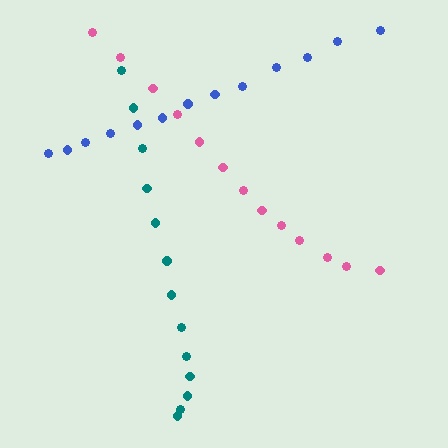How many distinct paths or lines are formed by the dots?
There are 3 distinct paths.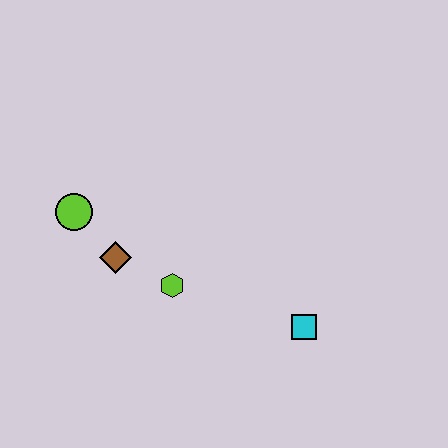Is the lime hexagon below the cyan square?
No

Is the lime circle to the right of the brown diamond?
No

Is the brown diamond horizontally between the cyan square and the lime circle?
Yes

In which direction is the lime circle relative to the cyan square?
The lime circle is to the left of the cyan square.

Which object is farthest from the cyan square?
The lime circle is farthest from the cyan square.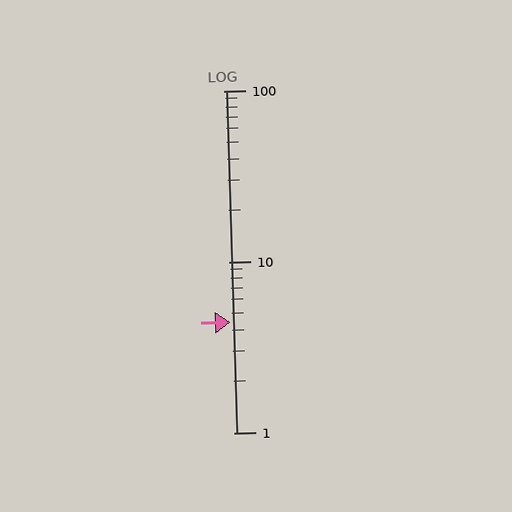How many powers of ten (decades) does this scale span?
The scale spans 2 decades, from 1 to 100.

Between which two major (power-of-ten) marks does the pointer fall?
The pointer is between 1 and 10.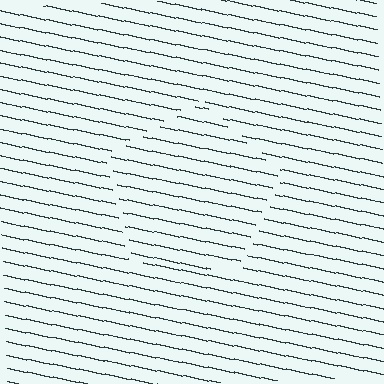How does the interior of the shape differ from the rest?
The interior of the shape contains the same grating, shifted by half a period — the contour is defined by the phase discontinuity where line-ends from the inner and outer gratings abut.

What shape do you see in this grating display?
An illusory pentagon. The interior of the shape contains the same grating, shifted by half a period — the contour is defined by the phase discontinuity where line-ends from the inner and outer gratings abut.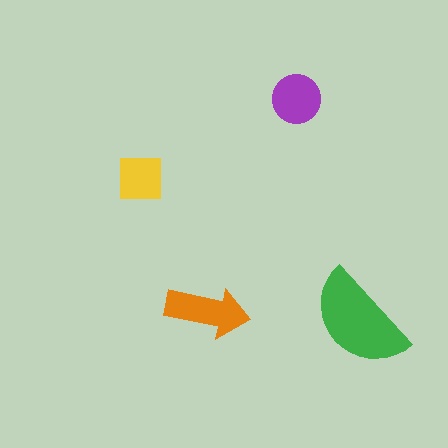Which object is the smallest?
The yellow square.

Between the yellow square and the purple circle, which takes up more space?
The purple circle.